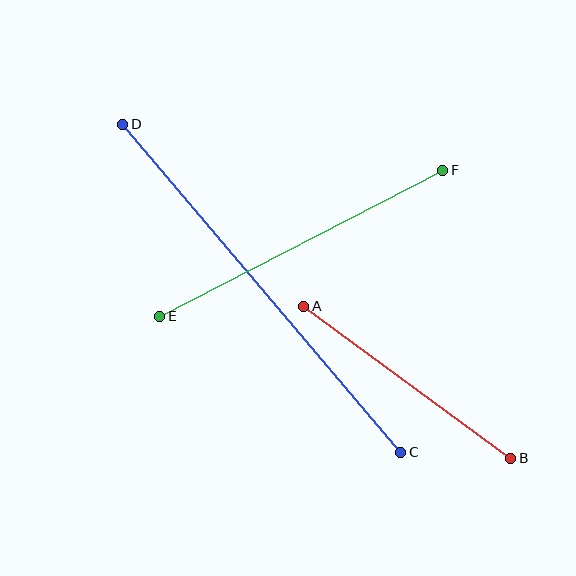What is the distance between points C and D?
The distance is approximately 430 pixels.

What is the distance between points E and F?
The distance is approximately 318 pixels.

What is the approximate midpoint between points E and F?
The midpoint is at approximately (301, 243) pixels.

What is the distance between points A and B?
The distance is approximately 257 pixels.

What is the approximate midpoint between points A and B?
The midpoint is at approximately (407, 382) pixels.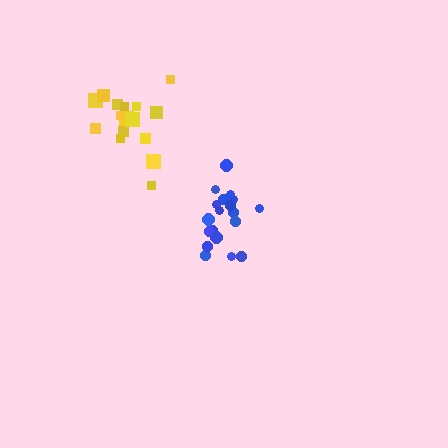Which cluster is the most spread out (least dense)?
Yellow.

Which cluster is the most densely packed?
Blue.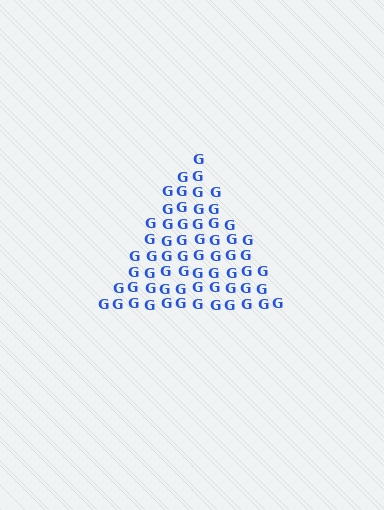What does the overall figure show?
The overall figure shows a triangle.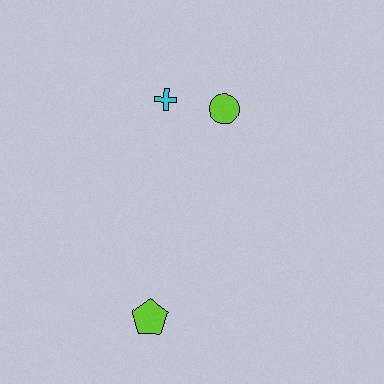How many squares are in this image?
There are no squares.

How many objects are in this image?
There are 3 objects.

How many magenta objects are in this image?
There are no magenta objects.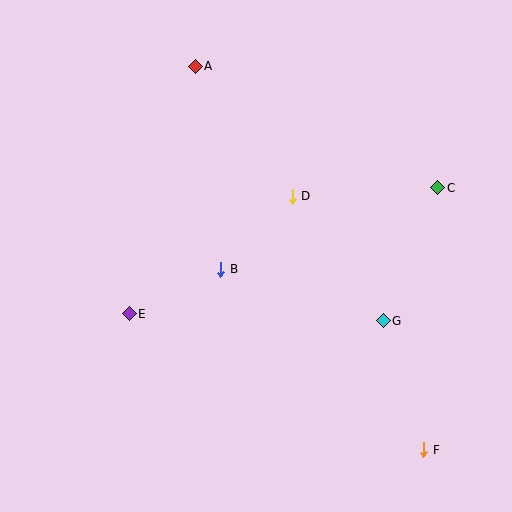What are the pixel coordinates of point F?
Point F is at (424, 450).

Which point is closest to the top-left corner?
Point A is closest to the top-left corner.